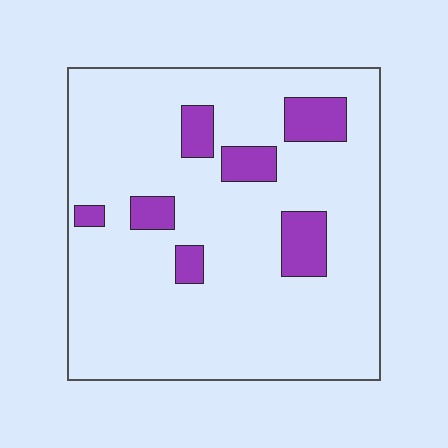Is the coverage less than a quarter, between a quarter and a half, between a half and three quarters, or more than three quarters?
Less than a quarter.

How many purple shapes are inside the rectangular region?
7.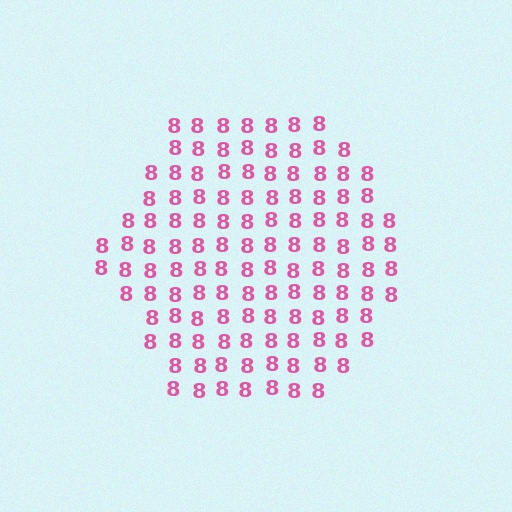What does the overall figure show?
The overall figure shows a hexagon.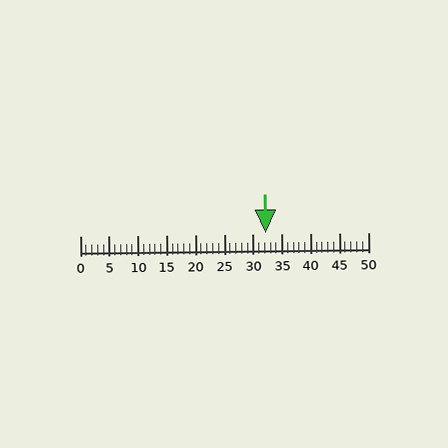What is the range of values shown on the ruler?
The ruler shows values from 0 to 50.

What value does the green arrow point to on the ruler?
The green arrow points to approximately 32.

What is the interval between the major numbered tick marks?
The major tick marks are spaced 5 units apart.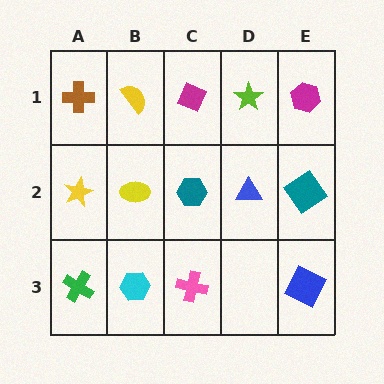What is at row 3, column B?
A cyan hexagon.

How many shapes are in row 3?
4 shapes.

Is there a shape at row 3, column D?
No, that cell is empty.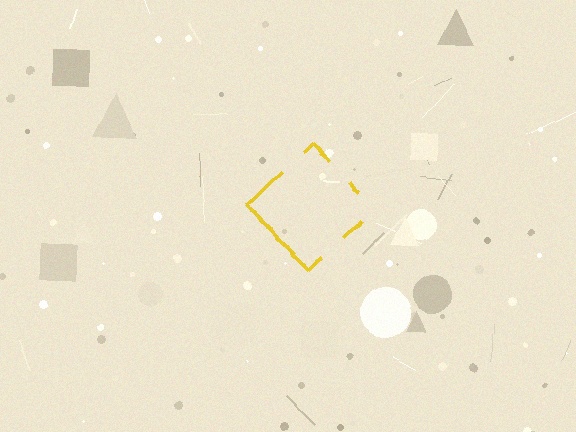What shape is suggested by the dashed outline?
The dashed outline suggests a diamond.